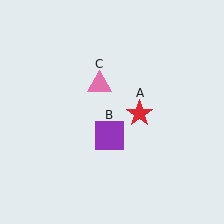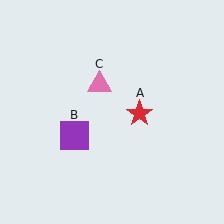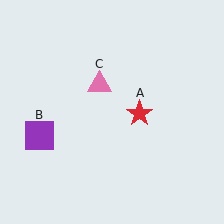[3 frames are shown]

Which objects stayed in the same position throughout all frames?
Red star (object A) and pink triangle (object C) remained stationary.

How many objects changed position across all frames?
1 object changed position: purple square (object B).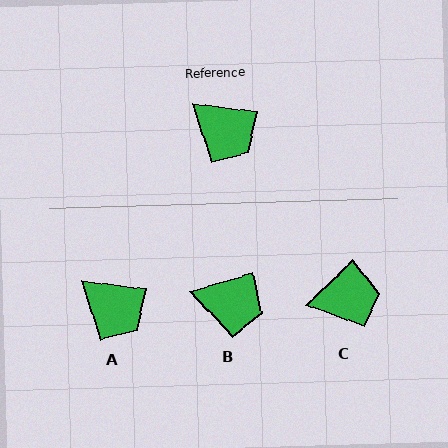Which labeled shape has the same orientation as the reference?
A.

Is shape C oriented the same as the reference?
No, it is off by about 51 degrees.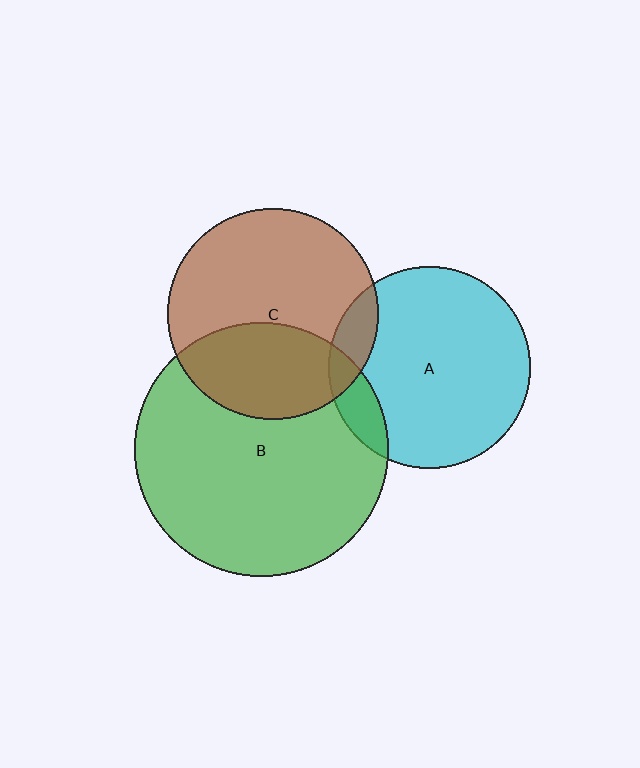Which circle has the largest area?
Circle B (green).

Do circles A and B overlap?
Yes.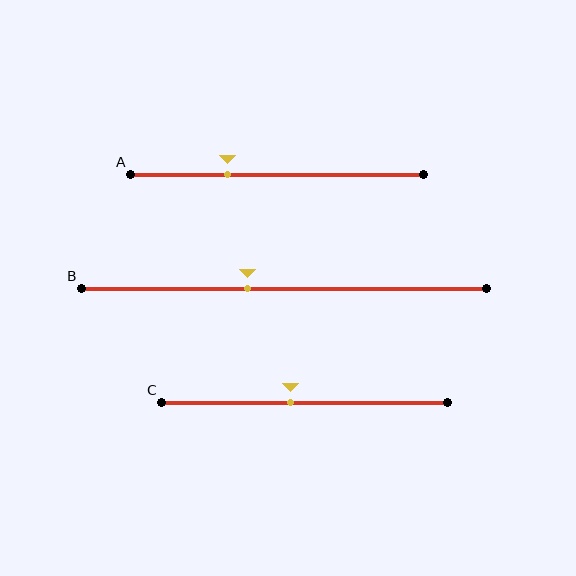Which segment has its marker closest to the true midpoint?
Segment C has its marker closest to the true midpoint.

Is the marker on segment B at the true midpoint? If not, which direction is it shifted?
No, the marker on segment B is shifted to the left by about 9% of the segment length.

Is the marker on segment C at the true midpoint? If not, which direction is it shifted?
No, the marker on segment C is shifted to the left by about 5% of the segment length.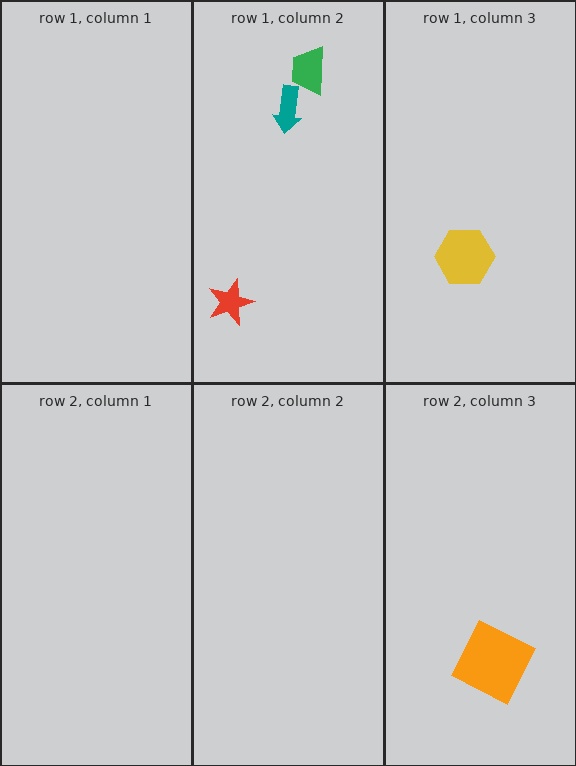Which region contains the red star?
The row 1, column 2 region.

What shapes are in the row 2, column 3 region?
The orange square.